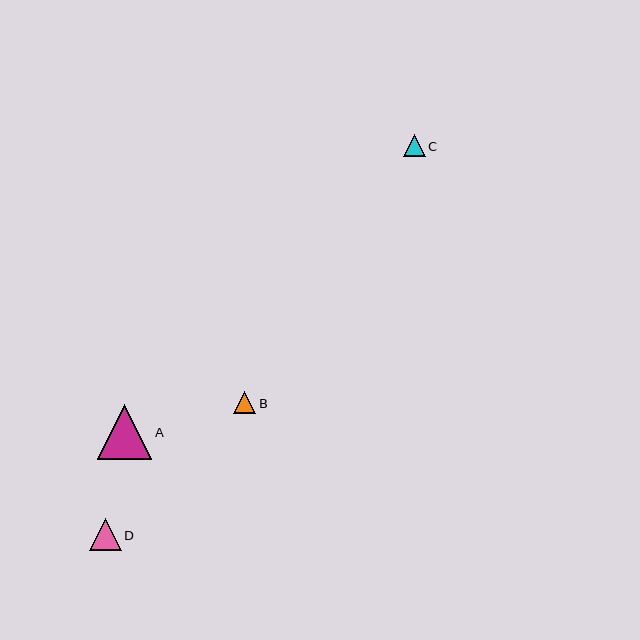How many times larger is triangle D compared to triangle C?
Triangle D is approximately 1.4 times the size of triangle C.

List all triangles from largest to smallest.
From largest to smallest: A, D, B, C.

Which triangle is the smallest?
Triangle C is the smallest with a size of approximately 22 pixels.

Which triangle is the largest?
Triangle A is the largest with a size of approximately 54 pixels.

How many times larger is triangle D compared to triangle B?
Triangle D is approximately 1.4 times the size of triangle B.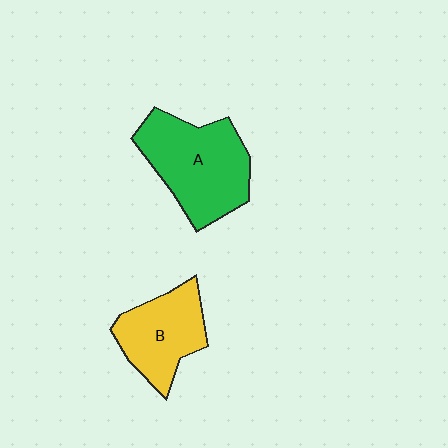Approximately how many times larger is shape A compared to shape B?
Approximately 1.4 times.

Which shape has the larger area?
Shape A (green).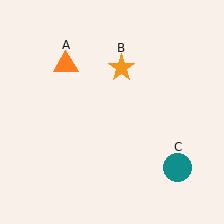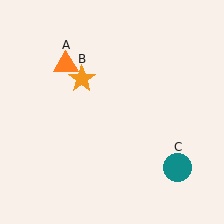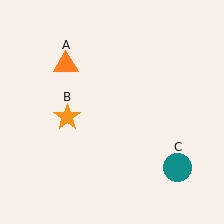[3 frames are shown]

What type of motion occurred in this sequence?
The orange star (object B) rotated counterclockwise around the center of the scene.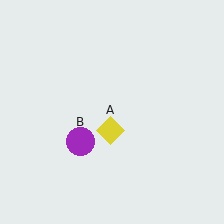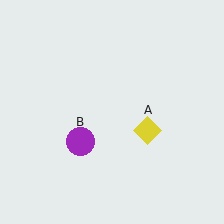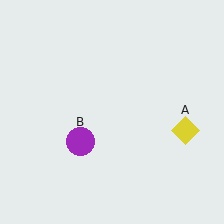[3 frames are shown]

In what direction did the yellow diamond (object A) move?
The yellow diamond (object A) moved right.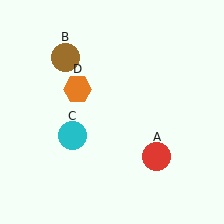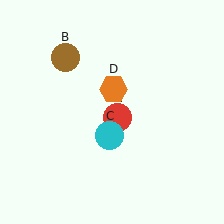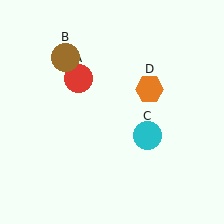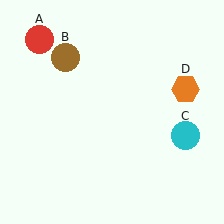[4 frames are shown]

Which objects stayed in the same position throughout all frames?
Brown circle (object B) remained stationary.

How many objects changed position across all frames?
3 objects changed position: red circle (object A), cyan circle (object C), orange hexagon (object D).